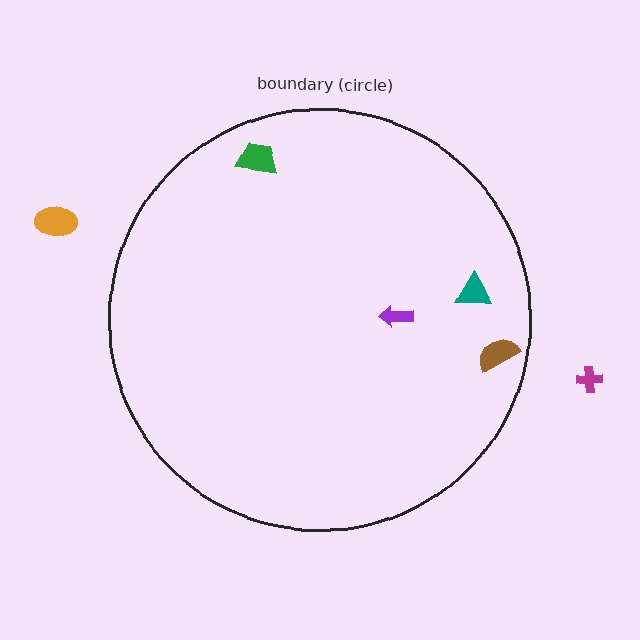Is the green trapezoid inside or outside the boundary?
Inside.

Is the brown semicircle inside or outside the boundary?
Inside.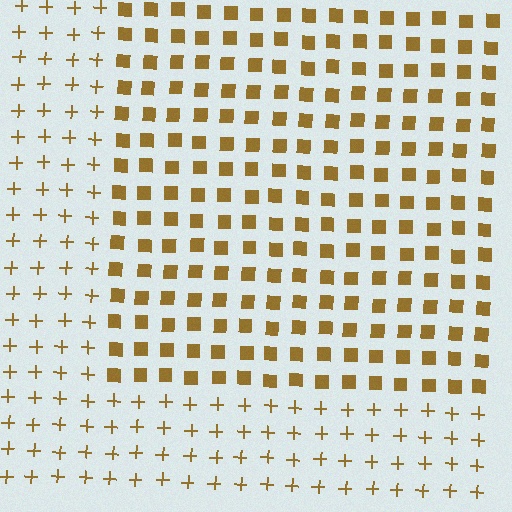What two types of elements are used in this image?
The image uses squares inside the rectangle region and plus signs outside it.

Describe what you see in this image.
The image is filled with small brown elements arranged in a uniform grid. A rectangle-shaped region contains squares, while the surrounding area contains plus signs. The boundary is defined purely by the change in element shape.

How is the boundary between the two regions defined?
The boundary is defined by a change in element shape: squares inside vs. plus signs outside. All elements share the same color and spacing.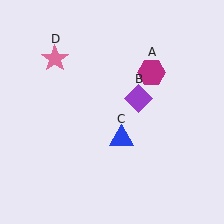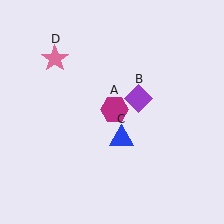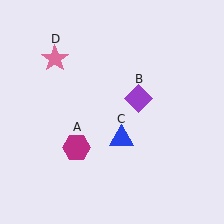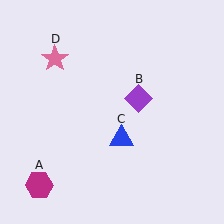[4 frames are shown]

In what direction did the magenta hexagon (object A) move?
The magenta hexagon (object A) moved down and to the left.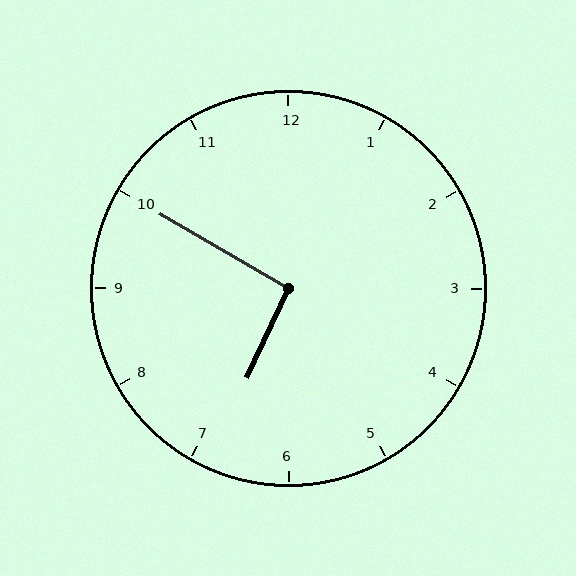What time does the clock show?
6:50.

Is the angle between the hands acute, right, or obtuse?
It is right.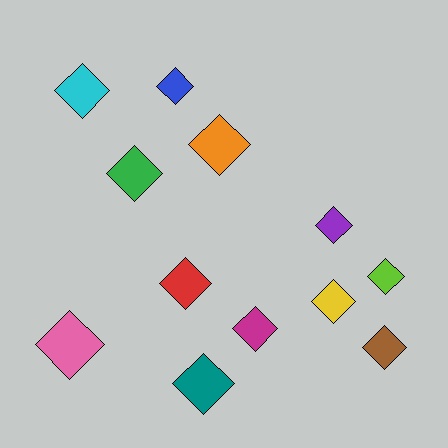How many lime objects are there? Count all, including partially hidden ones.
There is 1 lime object.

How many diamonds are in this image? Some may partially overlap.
There are 12 diamonds.